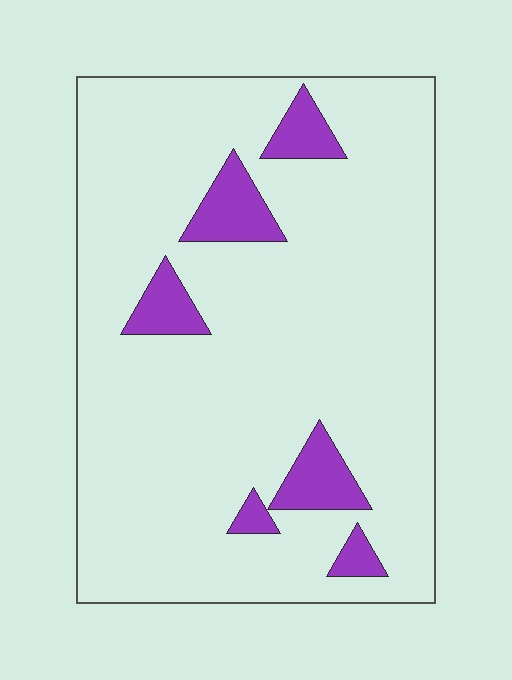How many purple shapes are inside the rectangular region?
6.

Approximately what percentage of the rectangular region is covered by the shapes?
Approximately 10%.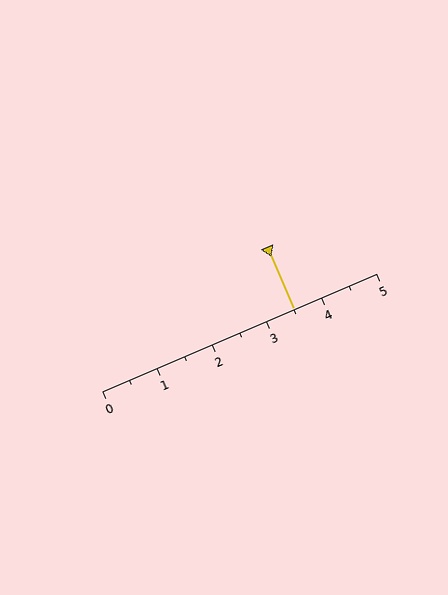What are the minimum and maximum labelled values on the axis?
The axis runs from 0 to 5.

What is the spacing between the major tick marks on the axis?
The major ticks are spaced 1 apart.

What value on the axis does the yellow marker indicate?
The marker indicates approximately 3.5.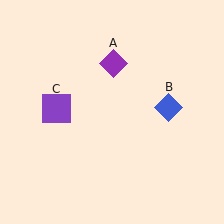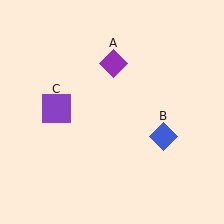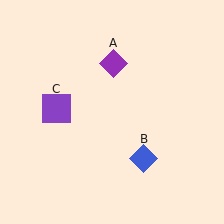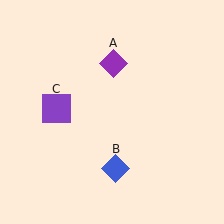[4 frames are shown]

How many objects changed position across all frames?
1 object changed position: blue diamond (object B).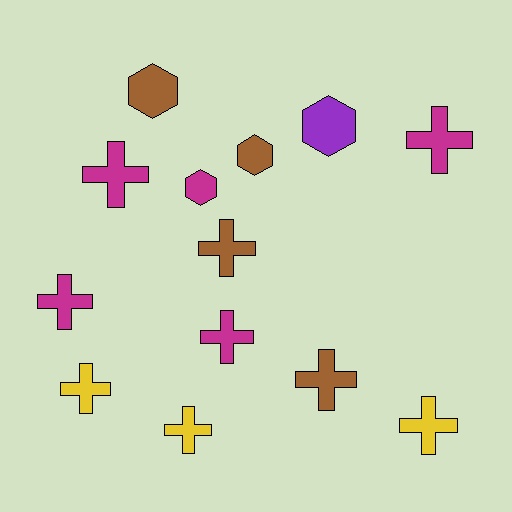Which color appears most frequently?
Magenta, with 5 objects.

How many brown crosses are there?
There are 2 brown crosses.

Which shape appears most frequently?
Cross, with 9 objects.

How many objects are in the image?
There are 13 objects.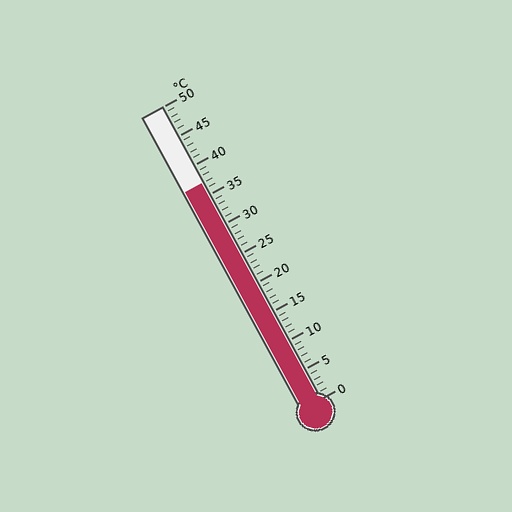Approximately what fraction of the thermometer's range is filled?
The thermometer is filled to approximately 75% of its range.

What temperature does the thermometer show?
The thermometer shows approximately 37°C.